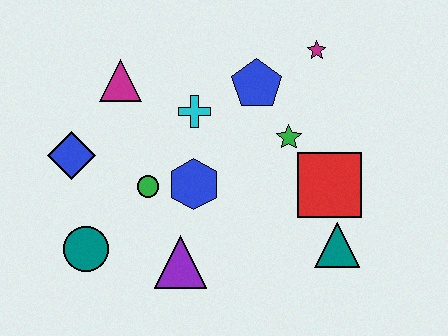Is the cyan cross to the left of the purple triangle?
No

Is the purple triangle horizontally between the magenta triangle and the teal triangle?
Yes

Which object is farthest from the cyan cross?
The teal triangle is farthest from the cyan cross.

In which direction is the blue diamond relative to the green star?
The blue diamond is to the left of the green star.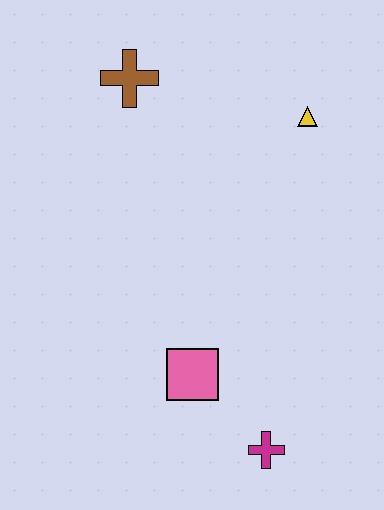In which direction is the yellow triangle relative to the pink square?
The yellow triangle is above the pink square.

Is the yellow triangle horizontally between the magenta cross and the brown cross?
No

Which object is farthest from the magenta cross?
The brown cross is farthest from the magenta cross.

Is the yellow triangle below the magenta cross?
No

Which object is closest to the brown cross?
The yellow triangle is closest to the brown cross.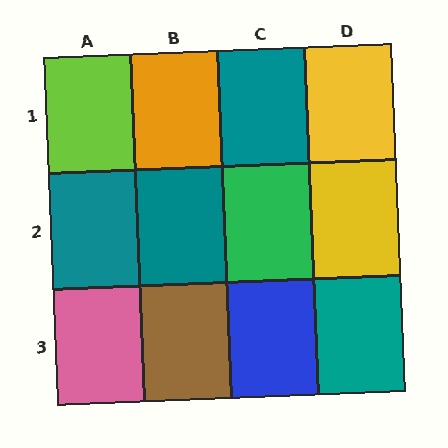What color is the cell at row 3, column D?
Teal.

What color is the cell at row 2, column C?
Green.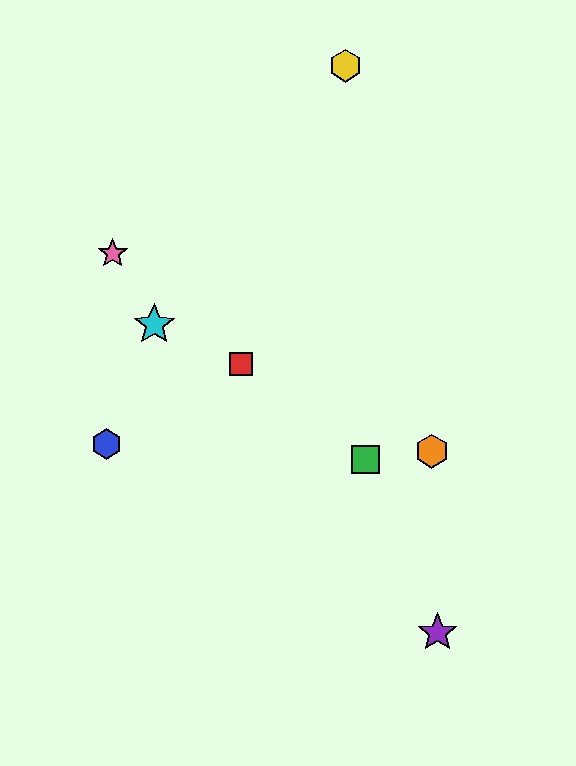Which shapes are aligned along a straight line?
The red square, the orange hexagon, the cyan star are aligned along a straight line.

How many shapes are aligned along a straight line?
3 shapes (the red square, the orange hexagon, the cyan star) are aligned along a straight line.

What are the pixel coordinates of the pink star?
The pink star is at (113, 254).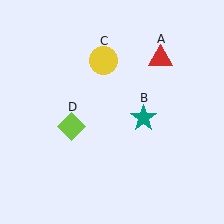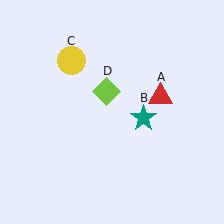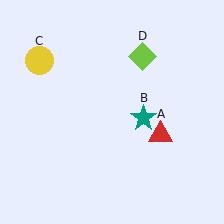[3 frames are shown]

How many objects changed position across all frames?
3 objects changed position: red triangle (object A), yellow circle (object C), lime diamond (object D).